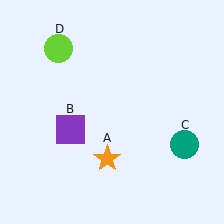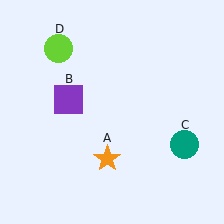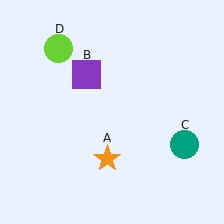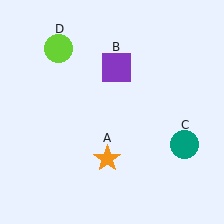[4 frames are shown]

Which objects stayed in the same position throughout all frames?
Orange star (object A) and teal circle (object C) and lime circle (object D) remained stationary.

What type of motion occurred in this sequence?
The purple square (object B) rotated clockwise around the center of the scene.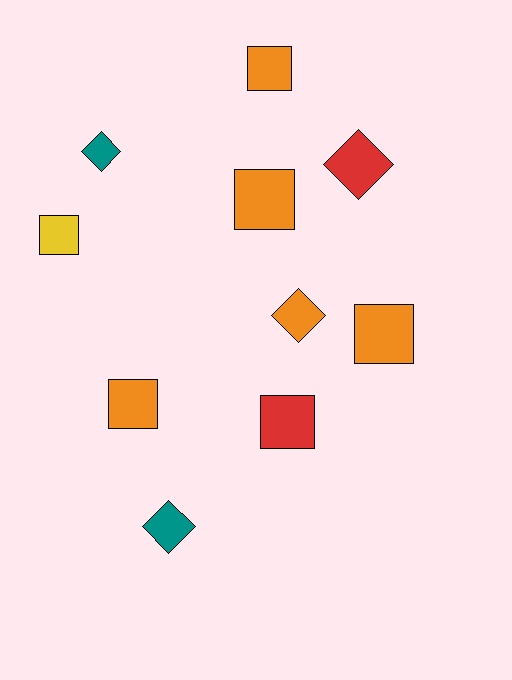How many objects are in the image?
There are 10 objects.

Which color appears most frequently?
Orange, with 5 objects.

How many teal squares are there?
There are no teal squares.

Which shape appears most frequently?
Square, with 6 objects.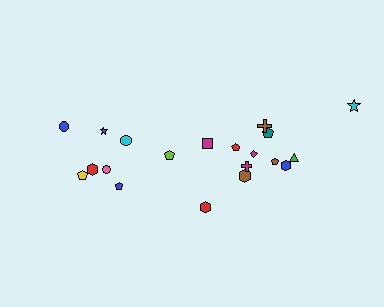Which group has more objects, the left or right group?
The right group.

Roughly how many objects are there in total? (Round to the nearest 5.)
Roughly 20 objects in total.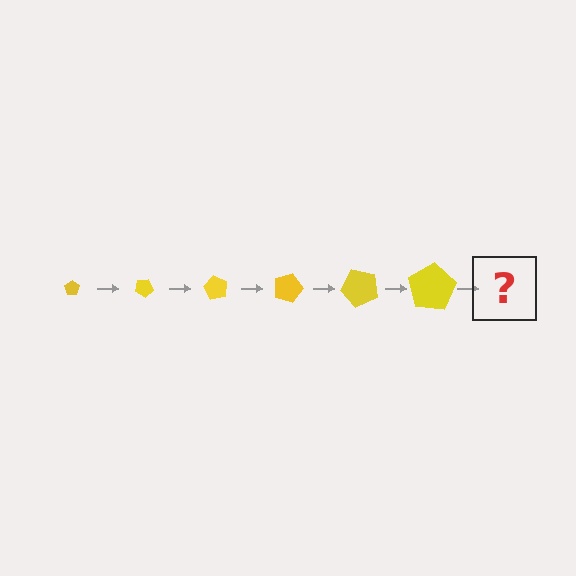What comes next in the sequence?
The next element should be a pentagon, larger than the previous one and rotated 180 degrees from the start.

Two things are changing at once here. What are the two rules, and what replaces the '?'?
The two rules are that the pentagon grows larger each step and it rotates 30 degrees each step. The '?' should be a pentagon, larger than the previous one and rotated 180 degrees from the start.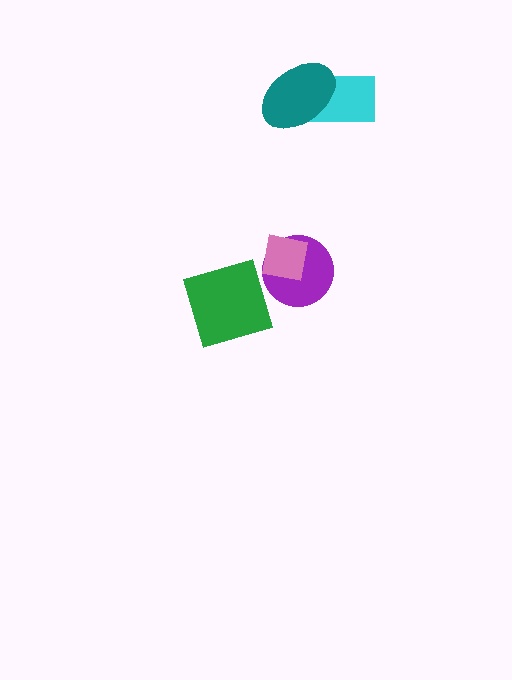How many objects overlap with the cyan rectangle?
1 object overlaps with the cyan rectangle.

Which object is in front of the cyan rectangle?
The teal ellipse is in front of the cyan rectangle.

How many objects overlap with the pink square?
1 object overlaps with the pink square.